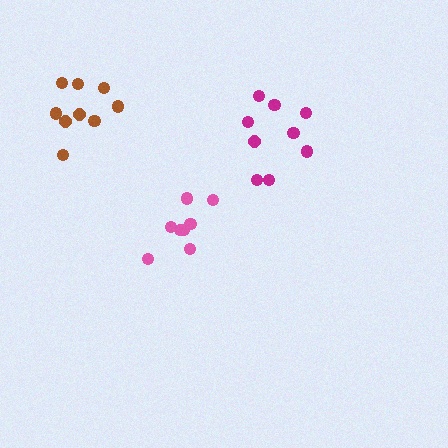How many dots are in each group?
Group 1: 8 dots, Group 2: 9 dots, Group 3: 9 dots (26 total).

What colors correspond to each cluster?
The clusters are colored: pink, magenta, brown.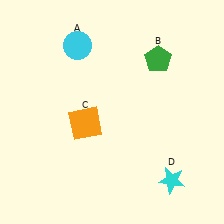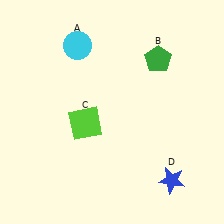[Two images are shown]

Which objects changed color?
C changed from orange to lime. D changed from cyan to blue.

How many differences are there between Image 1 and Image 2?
There are 2 differences between the two images.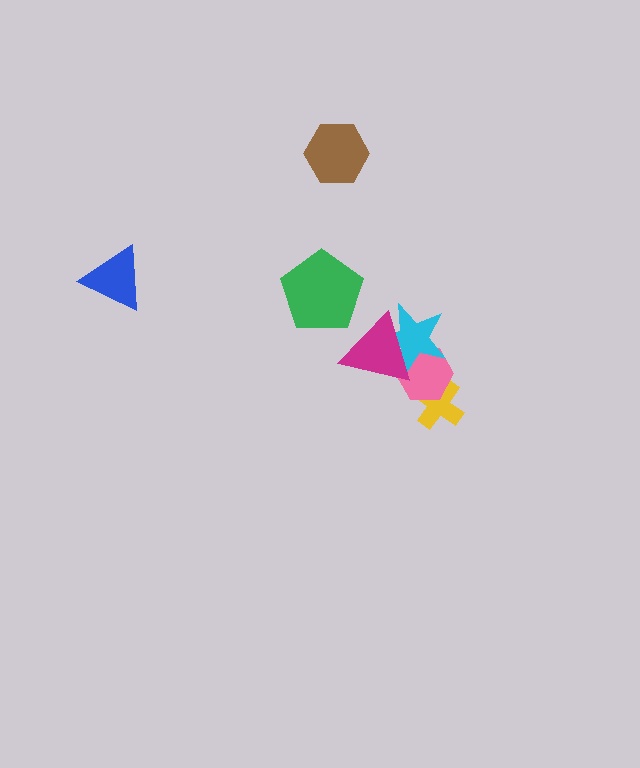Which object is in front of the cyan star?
The magenta triangle is in front of the cyan star.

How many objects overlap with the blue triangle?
0 objects overlap with the blue triangle.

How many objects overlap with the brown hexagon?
0 objects overlap with the brown hexagon.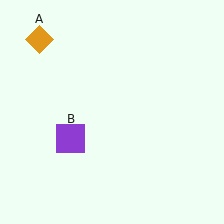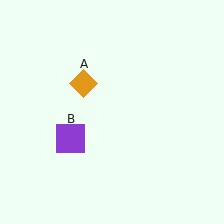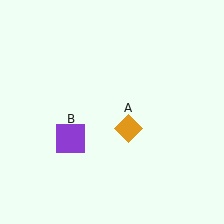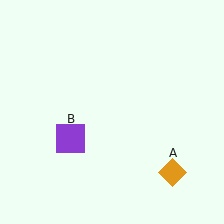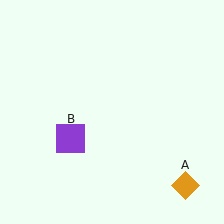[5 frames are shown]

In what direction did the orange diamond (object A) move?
The orange diamond (object A) moved down and to the right.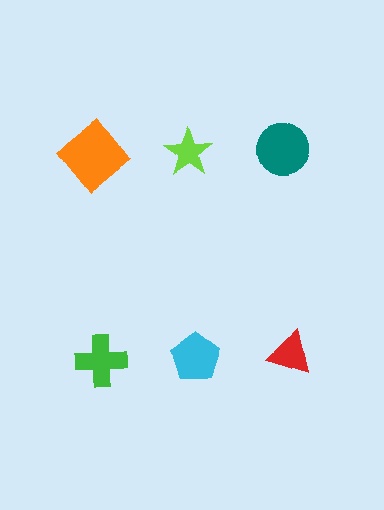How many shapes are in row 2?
3 shapes.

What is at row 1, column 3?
A teal circle.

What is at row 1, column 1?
An orange diamond.